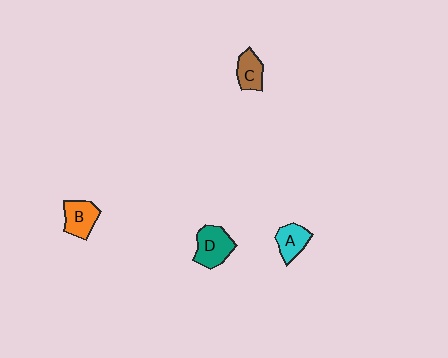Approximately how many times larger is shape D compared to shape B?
Approximately 1.2 times.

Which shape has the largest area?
Shape D (teal).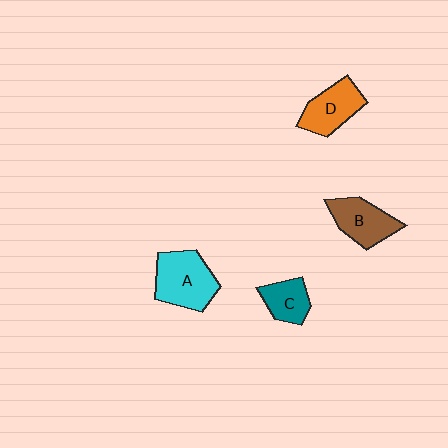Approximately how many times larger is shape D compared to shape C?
Approximately 1.3 times.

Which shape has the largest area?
Shape A (cyan).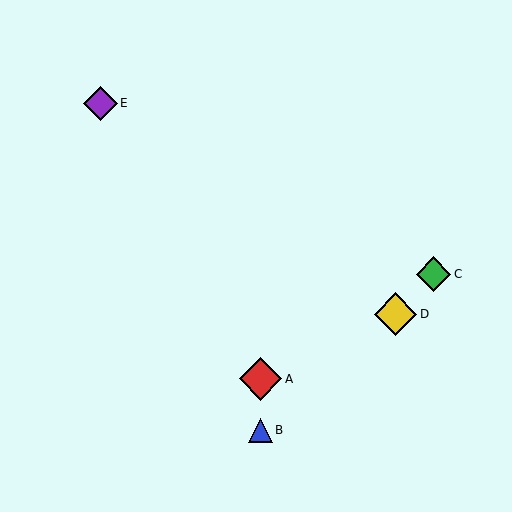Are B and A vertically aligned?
Yes, both are at x≈261.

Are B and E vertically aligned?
No, B is at x≈261 and E is at x≈100.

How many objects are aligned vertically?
2 objects (A, B) are aligned vertically.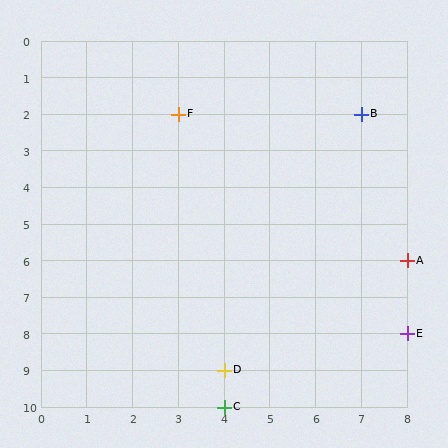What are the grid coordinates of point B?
Point B is at grid coordinates (7, 2).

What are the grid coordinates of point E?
Point E is at grid coordinates (8, 8).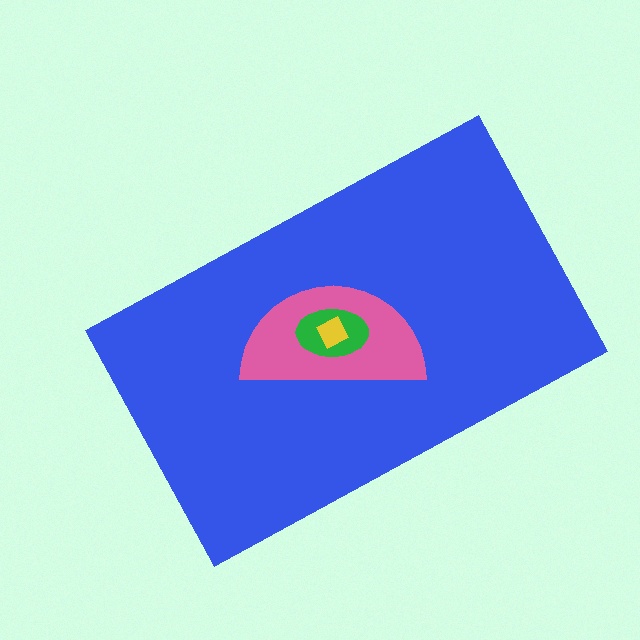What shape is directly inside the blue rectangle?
The pink semicircle.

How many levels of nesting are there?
4.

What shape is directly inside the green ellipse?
The yellow diamond.